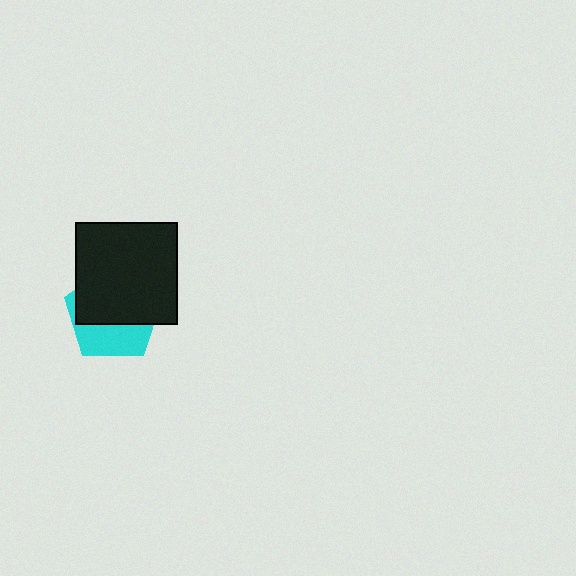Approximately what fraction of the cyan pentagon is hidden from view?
Roughly 63% of the cyan pentagon is hidden behind the black square.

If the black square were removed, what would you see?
You would see the complete cyan pentagon.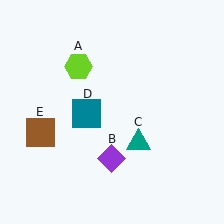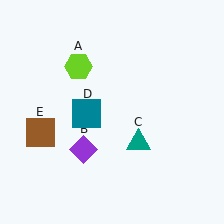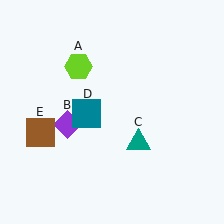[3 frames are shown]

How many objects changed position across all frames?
1 object changed position: purple diamond (object B).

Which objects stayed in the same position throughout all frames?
Lime hexagon (object A) and teal triangle (object C) and teal square (object D) and brown square (object E) remained stationary.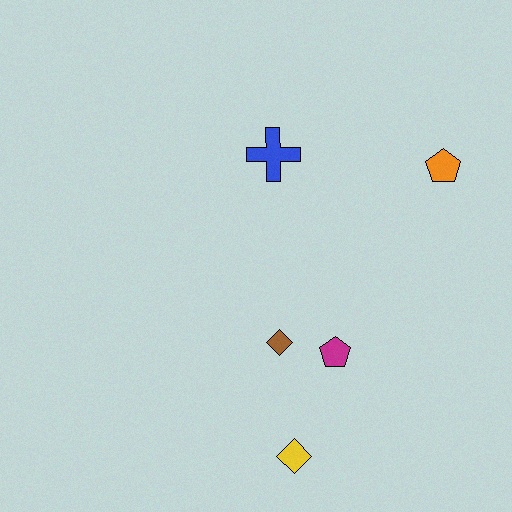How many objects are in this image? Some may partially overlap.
There are 5 objects.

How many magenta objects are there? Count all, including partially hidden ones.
There is 1 magenta object.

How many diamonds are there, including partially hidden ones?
There are 2 diamonds.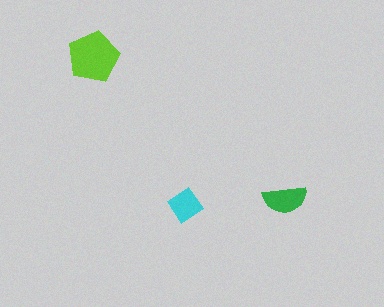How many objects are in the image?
There are 3 objects in the image.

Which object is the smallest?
The cyan diamond.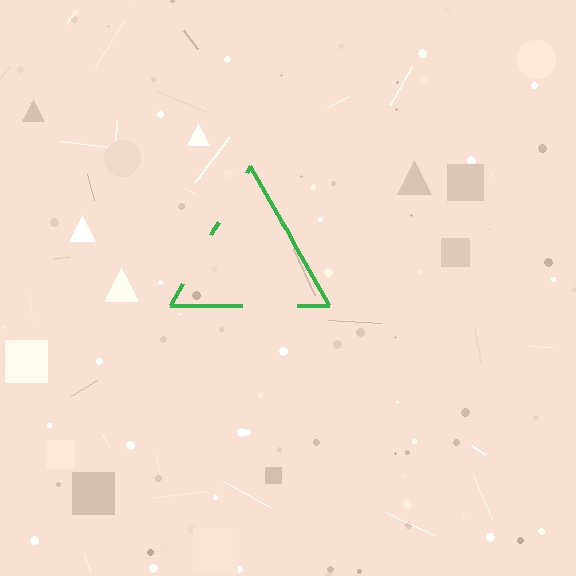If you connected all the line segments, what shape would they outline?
They would outline a triangle.